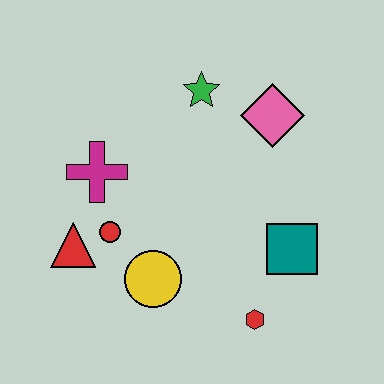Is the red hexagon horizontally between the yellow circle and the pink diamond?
Yes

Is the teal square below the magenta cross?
Yes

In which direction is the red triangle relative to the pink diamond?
The red triangle is to the left of the pink diamond.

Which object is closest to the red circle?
The red triangle is closest to the red circle.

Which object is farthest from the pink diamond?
The red triangle is farthest from the pink diamond.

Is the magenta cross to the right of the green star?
No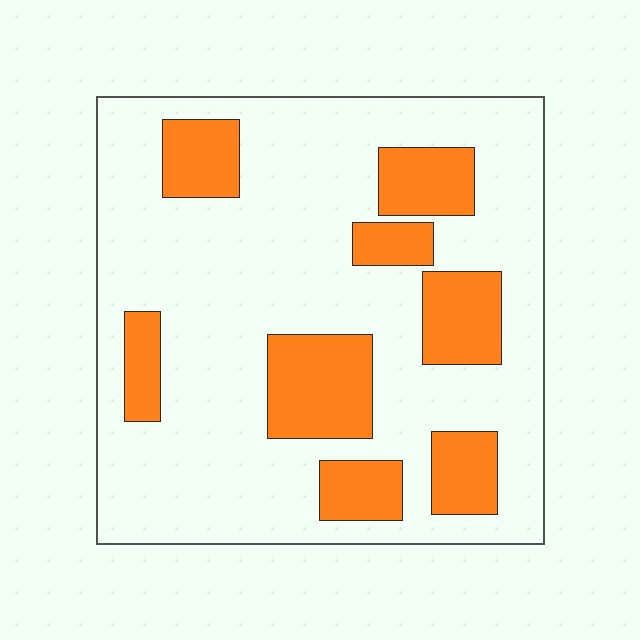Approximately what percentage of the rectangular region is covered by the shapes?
Approximately 25%.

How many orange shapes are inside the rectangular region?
8.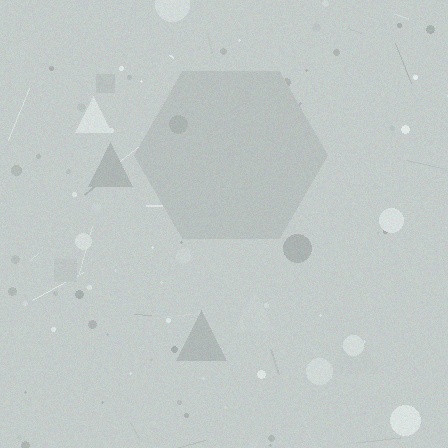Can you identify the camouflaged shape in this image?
The camouflaged shape is a hexagon.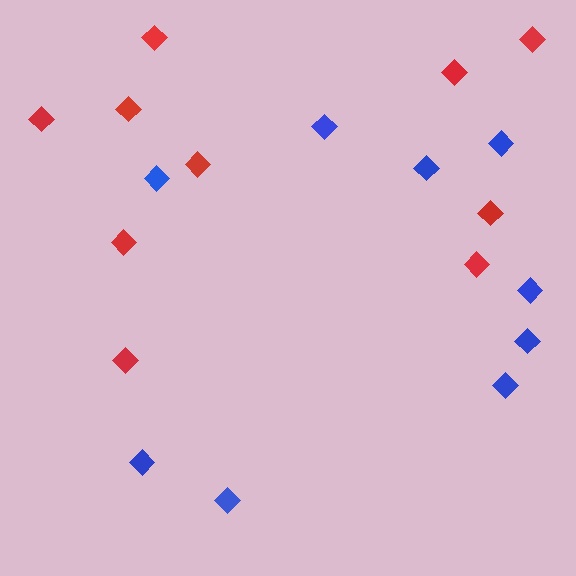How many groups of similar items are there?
There are 2 groups: one group of red diamonds (10) and one group of blue diamonds (9).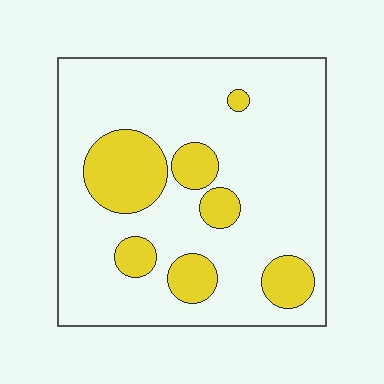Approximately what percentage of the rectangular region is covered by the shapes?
Approximately 20%.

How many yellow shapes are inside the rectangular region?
7.